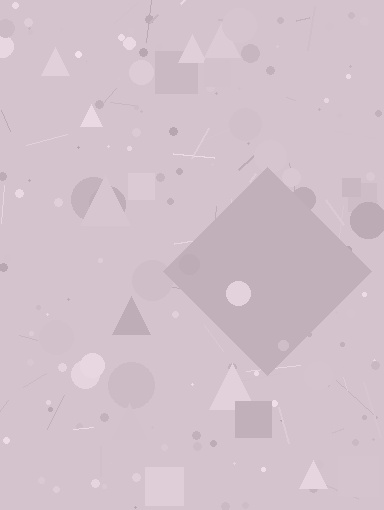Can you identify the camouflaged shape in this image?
The camouflaged shape is a diamond.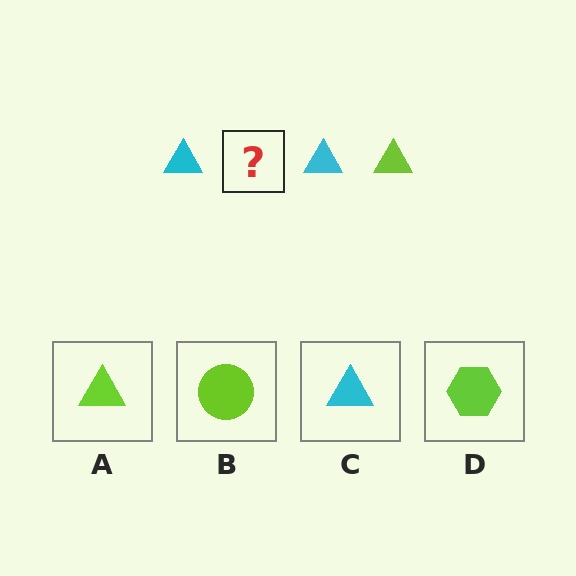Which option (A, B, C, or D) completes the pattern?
A.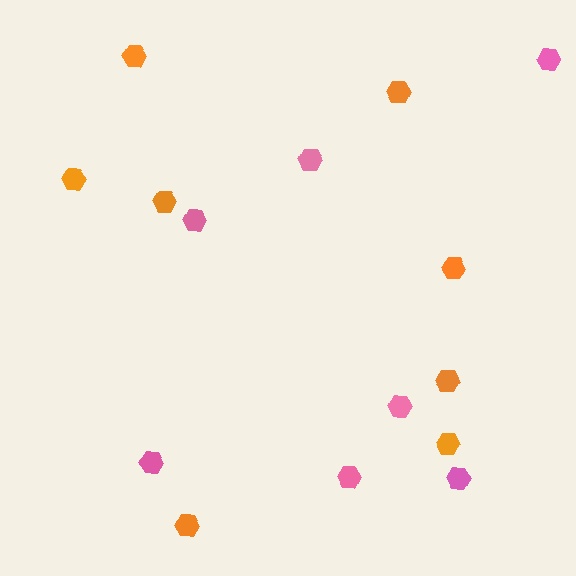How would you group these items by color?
There are 2 groups: one group of pink hexagons (7) and one group of orange hexagons (8).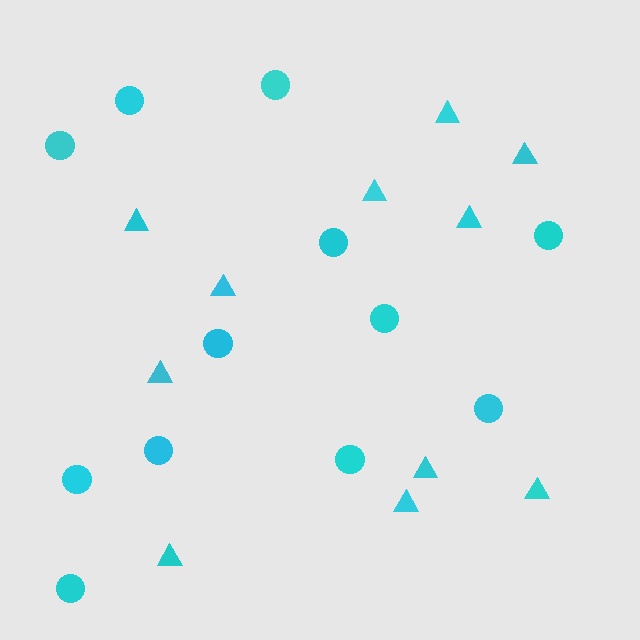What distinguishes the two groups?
There are 2 groups: one group of triangles (11) and one group of circles (12).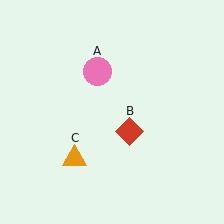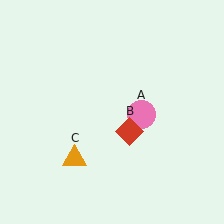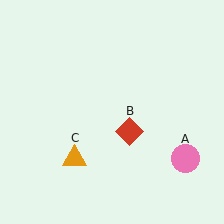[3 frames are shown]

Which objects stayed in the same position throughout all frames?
Red diamond (object B) and orange triangle (object C) remained stationary.